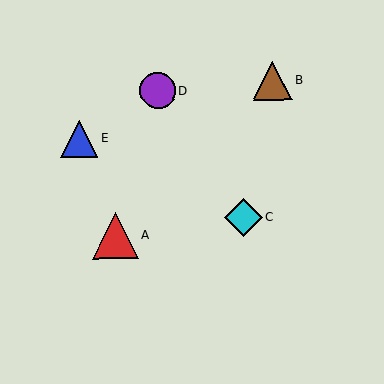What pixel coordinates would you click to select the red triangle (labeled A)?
Click at (116, 236) to select the red triangle A.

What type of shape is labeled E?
Shape E is a blue triangle.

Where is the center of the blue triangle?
The center of the blue triangle is at (79, 139).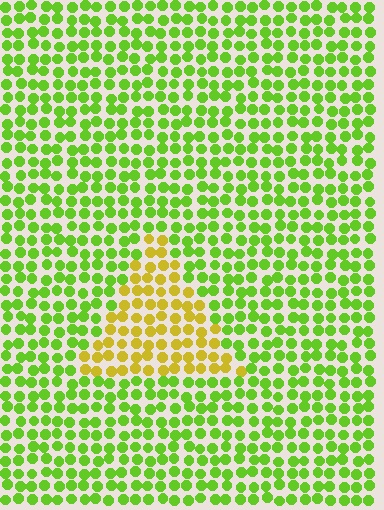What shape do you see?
I see a triangle.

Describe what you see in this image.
The image is filled with small lime elements in a uniform arrangement. A triangle-shaped region is visible where the elements are tinted to a slightly different hue, forming a subtle color boundary.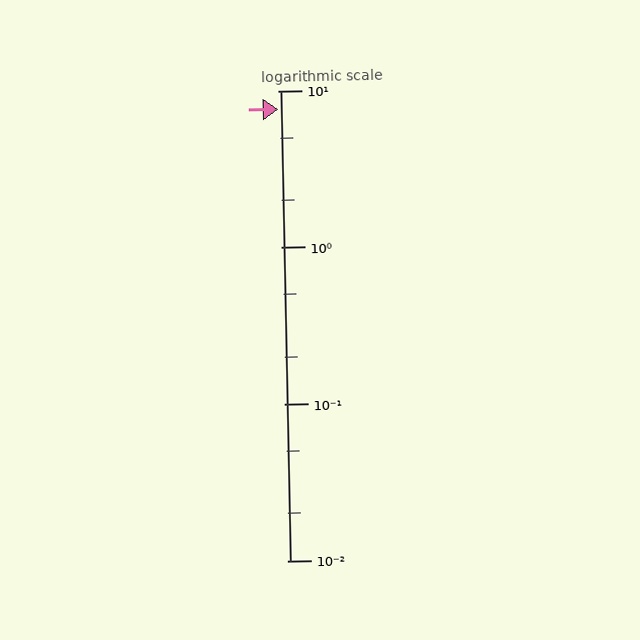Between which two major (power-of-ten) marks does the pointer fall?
The pointer is between 1 and 10.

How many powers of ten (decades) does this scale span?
The scale spans 3 decades, from 0.01 to 10.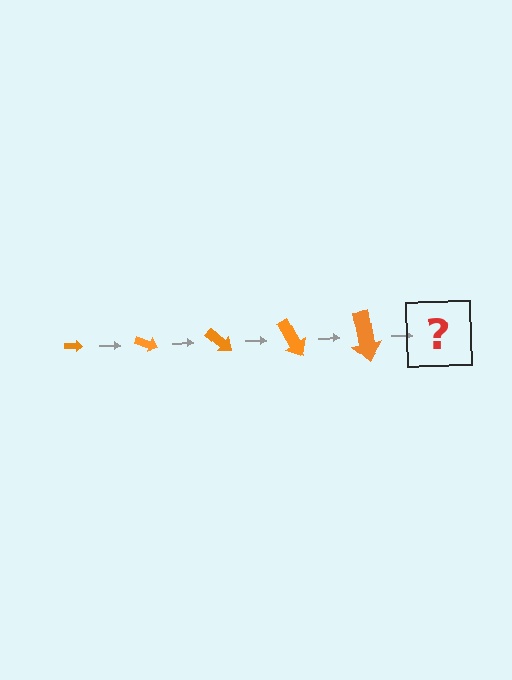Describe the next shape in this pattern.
It should be an arrow, larger than the previous one and rotated 100 degrees from the start.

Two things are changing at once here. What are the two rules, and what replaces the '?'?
The two rules are that the arrow grows larger each step and it rotates 20 degrees each step. The '?' should be an arrow, larger than the previous one and rotated 100 degrees from the start.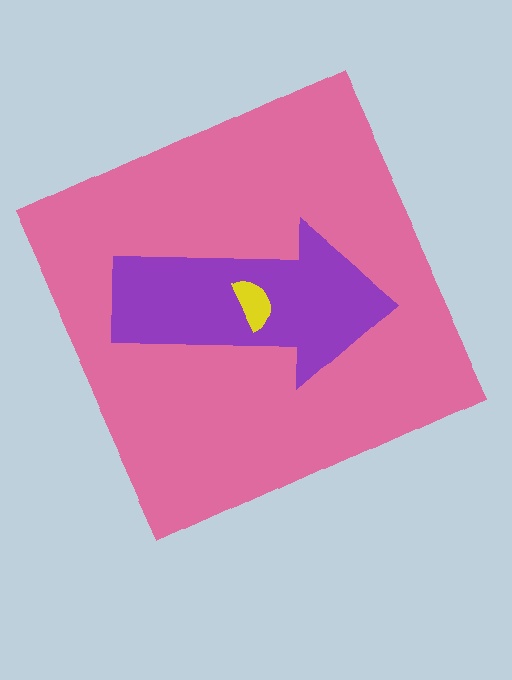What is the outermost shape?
The pink square.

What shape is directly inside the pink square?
The purple arrow.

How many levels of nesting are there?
3.